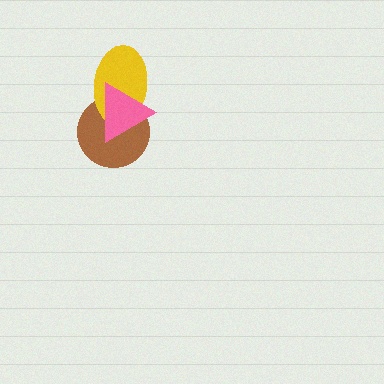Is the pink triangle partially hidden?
No, no other shape covers it.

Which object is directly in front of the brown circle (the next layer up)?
The yellow ellipse is directly in front of the brown circle.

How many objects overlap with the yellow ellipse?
2 objects overlap with the yellow ellipse.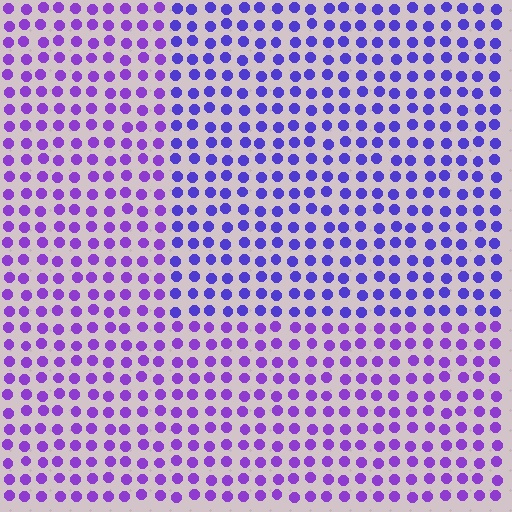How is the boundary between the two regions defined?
The boundary is defined purely by a slight shift in hue (about 25 degrees). Spacing, size, and orientation are identical on both sides.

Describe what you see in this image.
The image is filled with small purple elements in a uniform arrangement. A rectangle-shaped region is visible where the elements are tinted to a slightly different hue, forming a subtle color boundary.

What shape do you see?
I see a rectangle.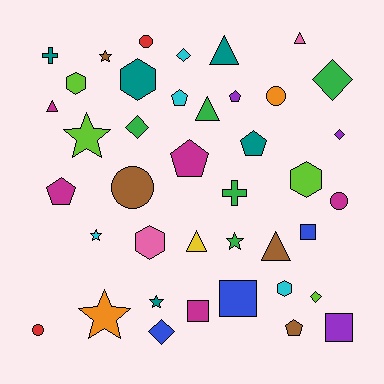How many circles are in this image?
There are 5 circles.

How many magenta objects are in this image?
There are 5 magenta objects.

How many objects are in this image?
There are 40 objects.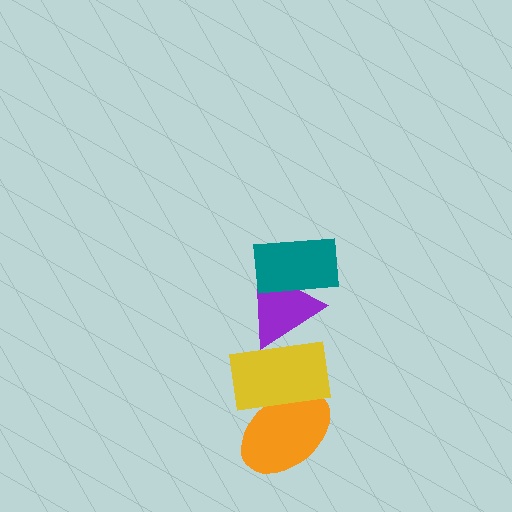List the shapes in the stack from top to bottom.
From top to bottom: the teal rectangle, the purple triangle, the yellow rectangle, the orange ellipse.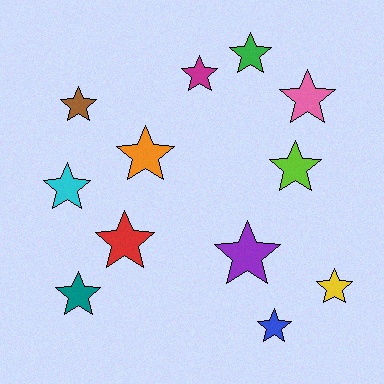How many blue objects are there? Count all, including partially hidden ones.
There is 1 blue object.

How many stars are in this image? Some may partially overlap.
There are 12 stars.